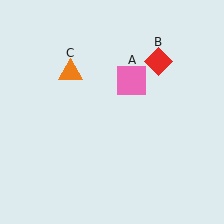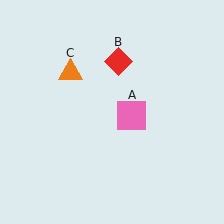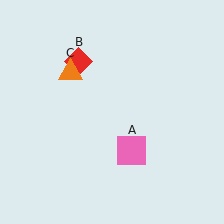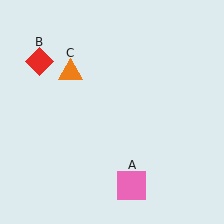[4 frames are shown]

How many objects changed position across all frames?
2 objects changed position: pink square (object A), red diamond (object B).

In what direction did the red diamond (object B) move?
The red diamond (object B) moved left.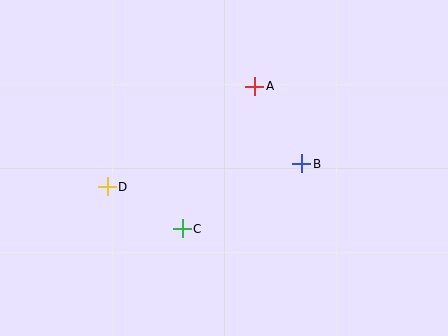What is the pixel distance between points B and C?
The distance between B and C is 136 pixels.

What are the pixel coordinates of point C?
Point C is at (182, 229).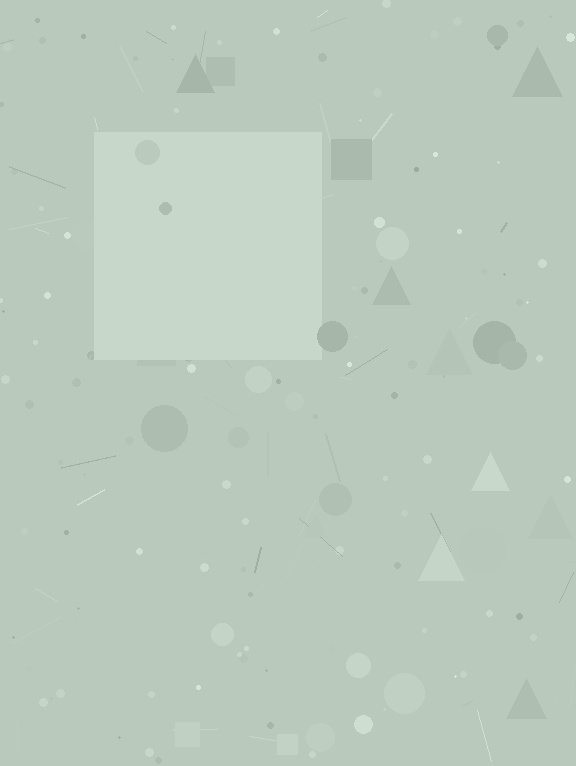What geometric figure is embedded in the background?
A square is embedded in the background.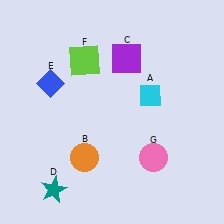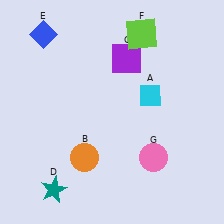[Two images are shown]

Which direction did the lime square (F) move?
The lime square (F) moved right.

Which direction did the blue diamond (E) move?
The blue diamond (E) moved up.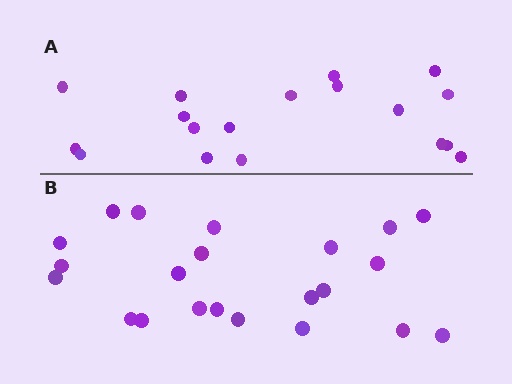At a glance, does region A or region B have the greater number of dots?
Region B (the bottom region) has more dots.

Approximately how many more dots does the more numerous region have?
Region B has about 4 more dots than region A.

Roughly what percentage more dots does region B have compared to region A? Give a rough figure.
About 20% more.